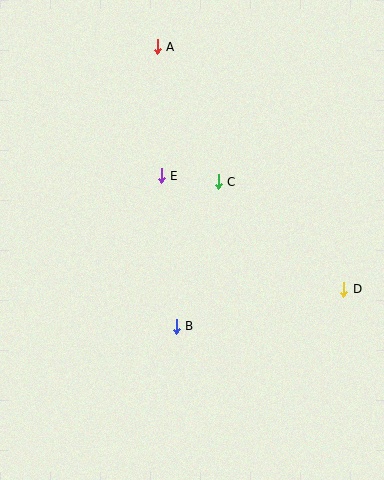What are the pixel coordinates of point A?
Point A is at (157, 47).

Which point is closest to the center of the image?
Point C at (218, 182) is closest to the center.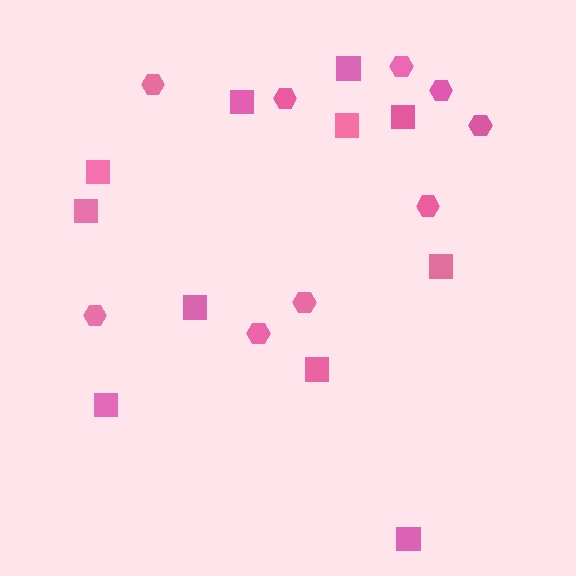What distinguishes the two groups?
There are 2 groups: one group of squares (11) and one group of hexagons (9).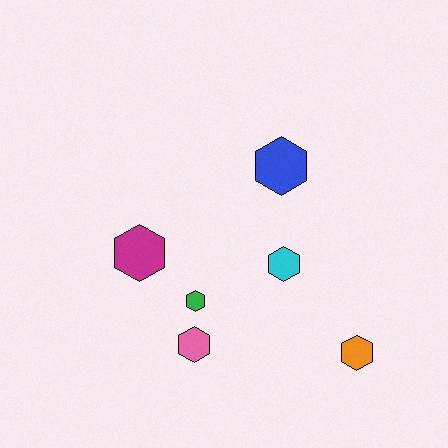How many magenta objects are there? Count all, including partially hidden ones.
There is 1 magenta object.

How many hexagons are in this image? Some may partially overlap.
There are 6 hexagons.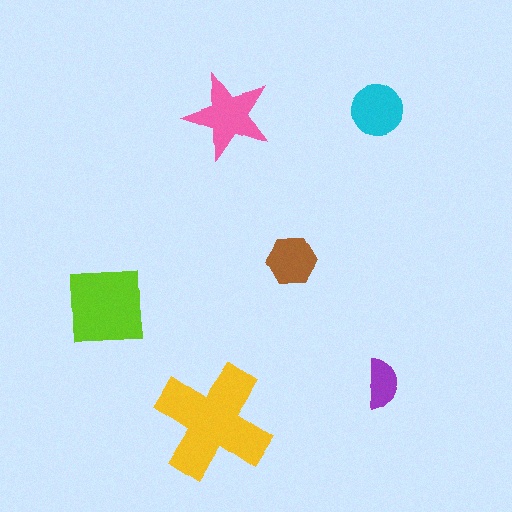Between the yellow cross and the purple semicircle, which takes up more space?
The yellow cross.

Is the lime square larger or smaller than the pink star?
Larger.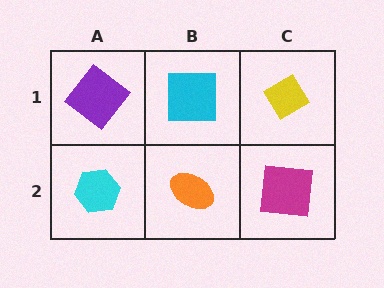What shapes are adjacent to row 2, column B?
A cyan square (row 1, column B), a cyan hexagon (row 2, column A), a magenta square (row 2, column C).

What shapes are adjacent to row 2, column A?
A purple diamond (row 1, column A), an orange ellipse (row 2, column B).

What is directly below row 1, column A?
A cyan hexagon.